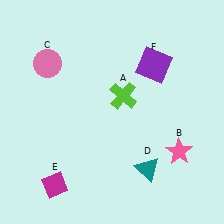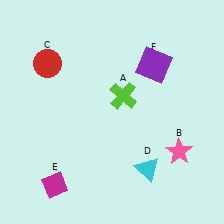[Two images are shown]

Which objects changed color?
C changed from pink to red. D changed from teal to cyan.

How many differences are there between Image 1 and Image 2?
There are 2 differences between the two images.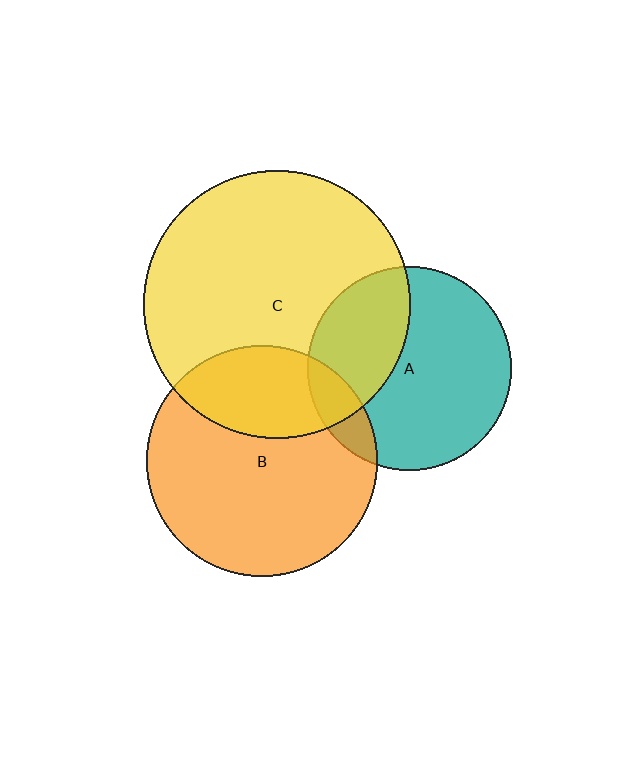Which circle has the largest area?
Circle C (yellow).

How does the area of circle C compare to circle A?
Approximately 1.7 times.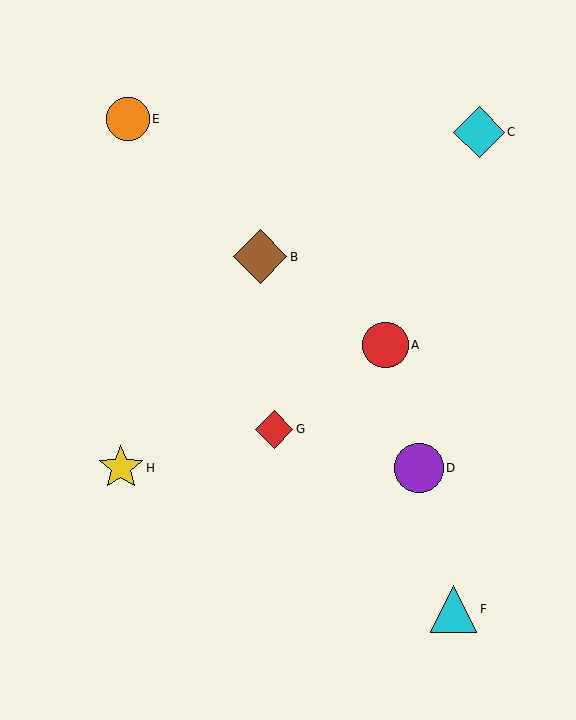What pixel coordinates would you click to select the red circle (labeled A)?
Click at (385, 345) to select the red circle A.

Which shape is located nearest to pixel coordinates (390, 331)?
The red circle (labeled A) at (385, 345) is nearest to that location.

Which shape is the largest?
The brown diamond (labeled B) is the largest.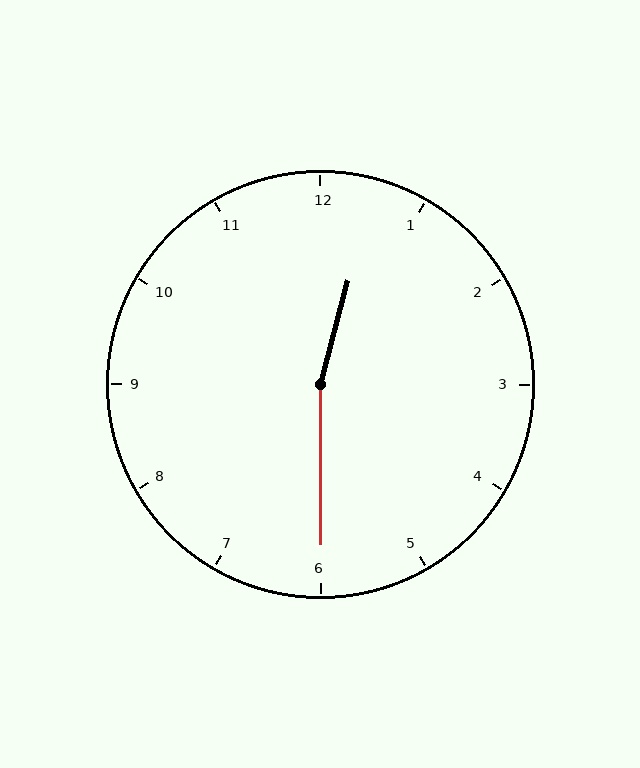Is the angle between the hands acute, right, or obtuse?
It is obtuse.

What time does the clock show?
12:30.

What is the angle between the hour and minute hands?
Approximately 165 degrees.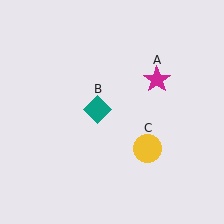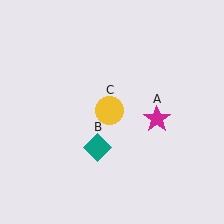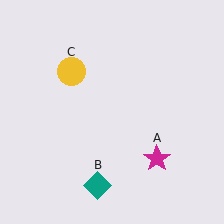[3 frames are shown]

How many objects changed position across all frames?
3 objects changed position: magenta star (object A), teal diamond (object B), yellow circle (object C).